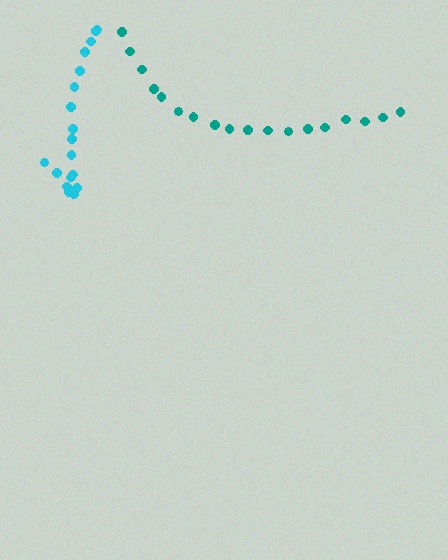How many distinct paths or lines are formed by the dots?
There are 2 distinct paths.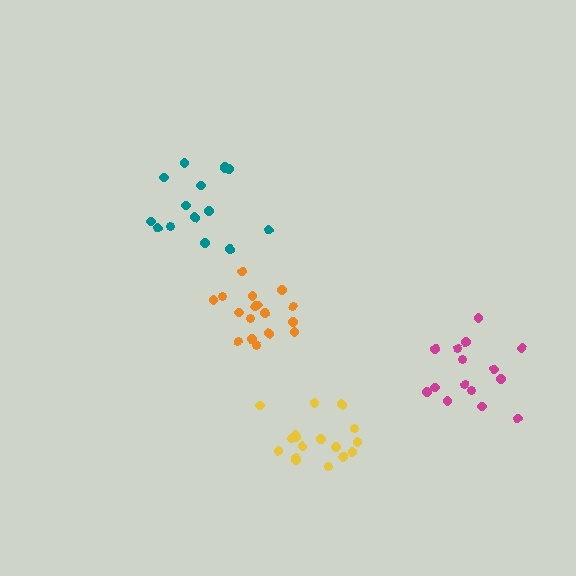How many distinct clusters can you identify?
There are 4 distinct clusters.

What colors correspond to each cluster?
The clusters are colored: magenta, orange, yellow, teal.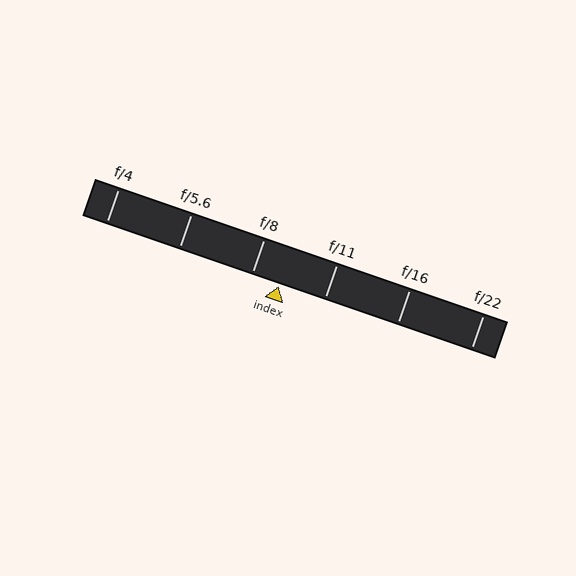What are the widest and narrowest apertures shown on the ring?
The widest aperture shown is f/4 and the narrowest is f/22.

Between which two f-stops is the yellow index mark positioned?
The index mark is between f/8 and f/11.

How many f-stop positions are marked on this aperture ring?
There are 6 f-stop positions marked.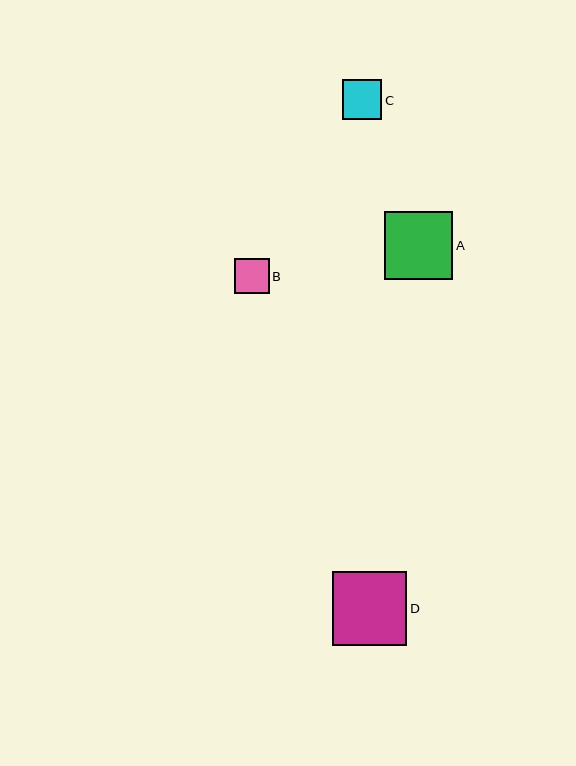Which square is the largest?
Square D is the largest with a size of approximately 74 pixels.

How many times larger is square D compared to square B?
Square D is approximately 2.1 times the size of square B.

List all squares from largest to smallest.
From largest to smallest: D, A, C, B.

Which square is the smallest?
Square B is the smallest with a size of approximately 35 pixels.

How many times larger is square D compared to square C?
Square D is approximately 1.9 times the size of square C.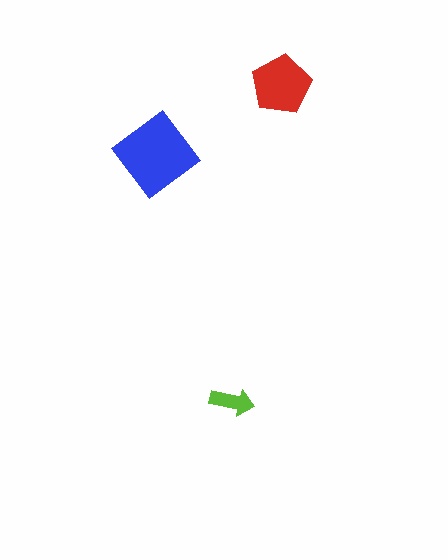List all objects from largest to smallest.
The blue diamond, the red pentagon, the lime arrow.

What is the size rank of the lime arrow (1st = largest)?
3rd.